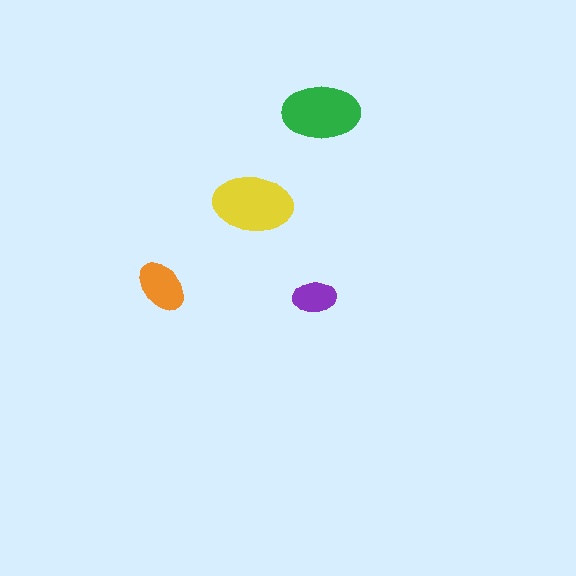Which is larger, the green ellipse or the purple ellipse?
The green one.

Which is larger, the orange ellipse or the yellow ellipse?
The yellow one.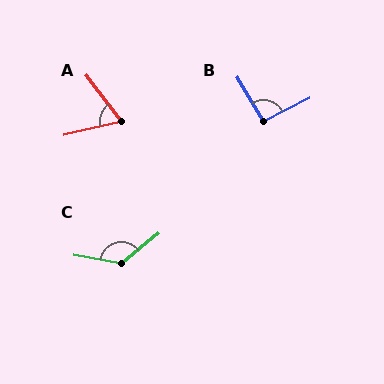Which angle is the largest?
C, at approximately 131 degrees.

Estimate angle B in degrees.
Approximately 94 degrees.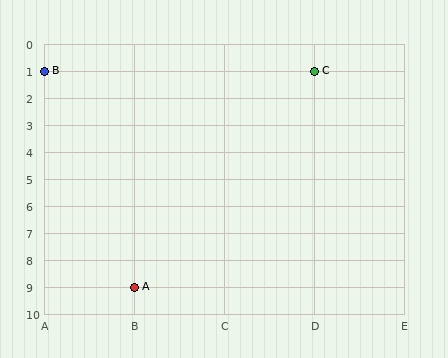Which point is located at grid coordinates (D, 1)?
Point C is at (D, 1).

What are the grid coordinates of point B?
Point B is at grid coordinates (A, 1).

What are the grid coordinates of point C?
Point C is at grid coordinates (D, 1).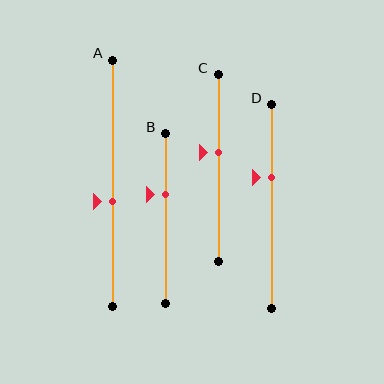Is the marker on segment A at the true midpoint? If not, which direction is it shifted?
No, the marker on segment A is shifted downward by about 7% of the segment length.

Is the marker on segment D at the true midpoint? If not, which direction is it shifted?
No, the marker on segment D is shifted upward by about 14% of the segment length.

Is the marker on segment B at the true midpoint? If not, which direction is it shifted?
No, the marker on segment B is shifted upward by about 14% of the segment length.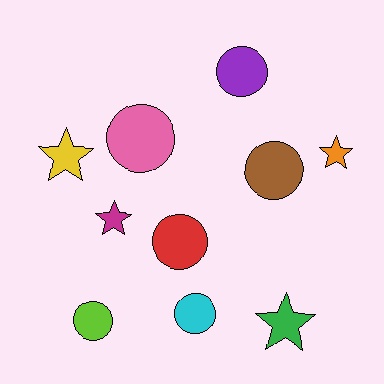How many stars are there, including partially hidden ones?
There are 4 stars.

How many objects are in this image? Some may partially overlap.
There are 10 objects.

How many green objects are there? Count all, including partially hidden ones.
There is 1 green object.